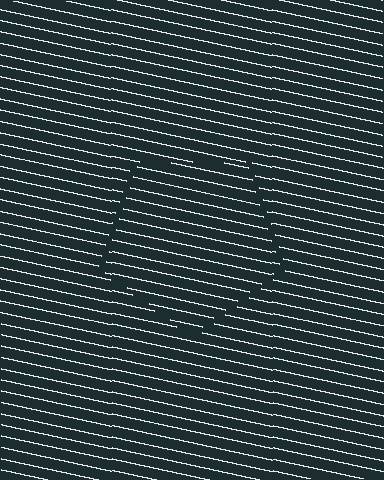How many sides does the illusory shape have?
5 sides — the line-ends trace a pentagon.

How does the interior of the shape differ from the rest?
The interior of the shape contains the same grating, shifted by half a period — the contour is defined by the phase discontinuity where line-ends from the inner and outer gratings abut.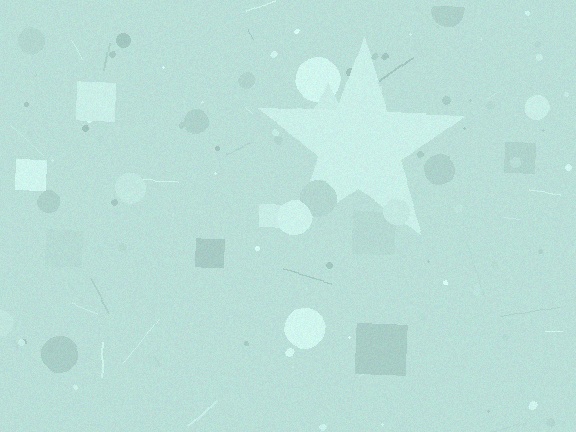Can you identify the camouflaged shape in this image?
The camouflaged shape is a star.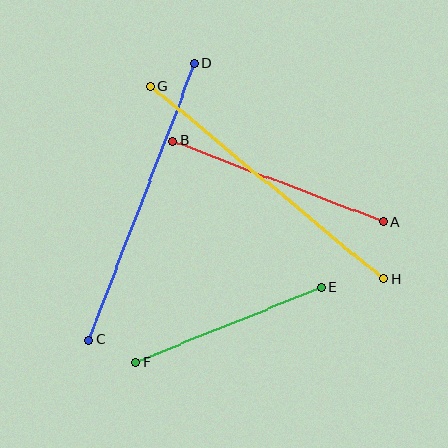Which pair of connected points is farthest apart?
Points G and H are farthest apart.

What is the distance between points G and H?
The distance is approximately 302 pixels.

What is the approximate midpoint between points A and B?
The midpoint is at approximately (278, 181) pixels.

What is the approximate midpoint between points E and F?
The midpoint is at approximately (228, 325) pixels.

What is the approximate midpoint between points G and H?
The midpoint is at approximately (267, 183) pixels.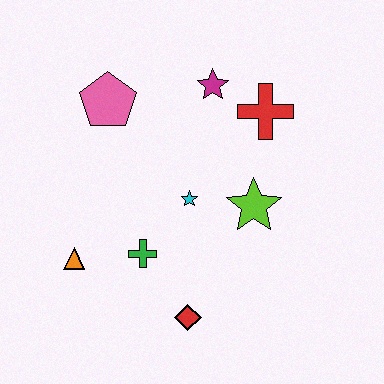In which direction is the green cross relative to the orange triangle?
The green cross is to the right of the orange triangle.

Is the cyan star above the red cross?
No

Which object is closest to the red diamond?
The green cross is closest to the red diamond.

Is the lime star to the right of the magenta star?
Yes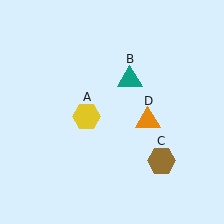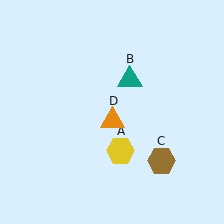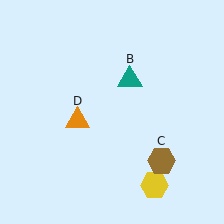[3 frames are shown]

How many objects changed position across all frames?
2 objects changed position: yellow hexagon (object A), orange triangle (object D).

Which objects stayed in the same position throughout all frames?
Teal triangle (object B) and brown hexagon (object C) remained stationary.